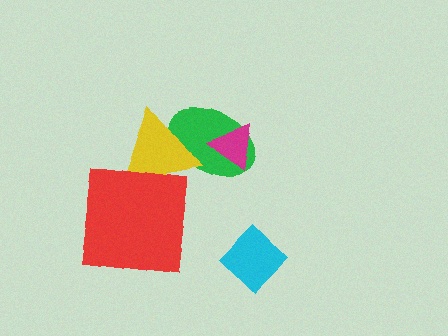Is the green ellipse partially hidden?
Yes, it is partially covered by another shape.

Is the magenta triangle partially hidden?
No, no other shape covers it.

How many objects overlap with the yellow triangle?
2 objects overlap with the yellow triangle.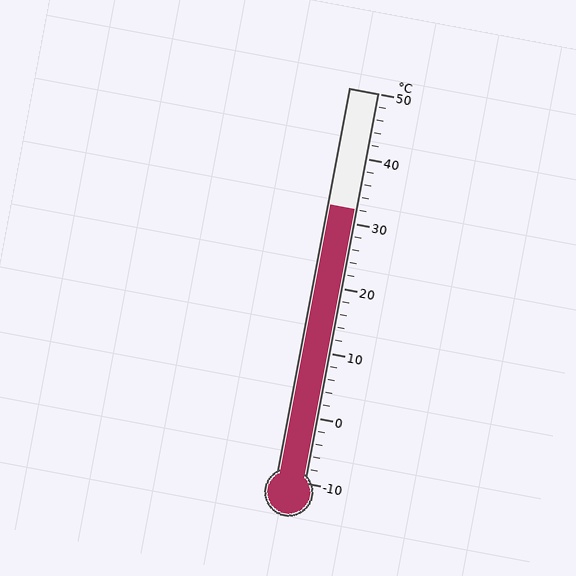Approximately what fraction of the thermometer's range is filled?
The thermometer is filled to approximately 70% of its range.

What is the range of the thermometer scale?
The thermometer scale ranges from -10°C to 50°C.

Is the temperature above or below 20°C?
The temperature is above 20°C.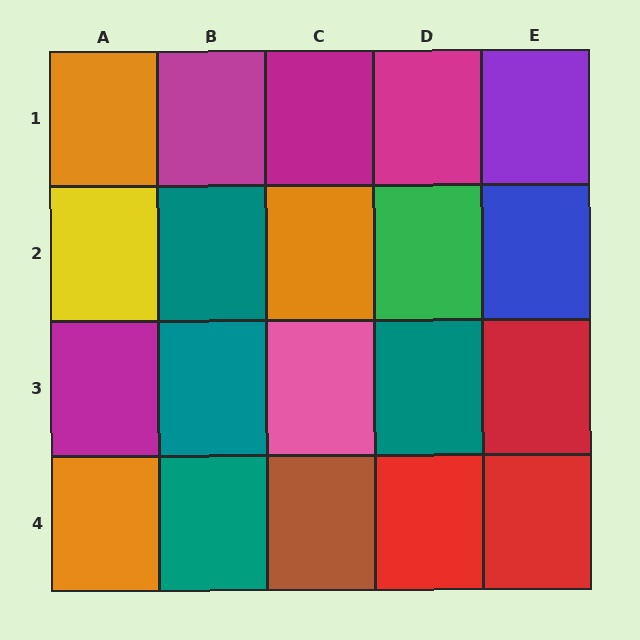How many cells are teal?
4 cells are teal.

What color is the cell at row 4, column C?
Brown.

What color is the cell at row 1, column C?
Magenta.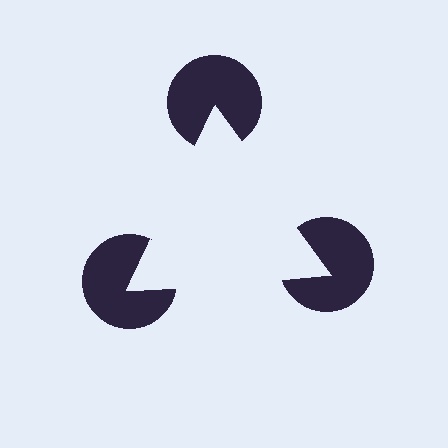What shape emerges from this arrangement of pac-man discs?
An illusory triangle — its edges are inferred from the aligned wedge cuts in the pac-man discs, not physically drawn.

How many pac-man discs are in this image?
There are 3 — one at each vertex of the illusory triangle.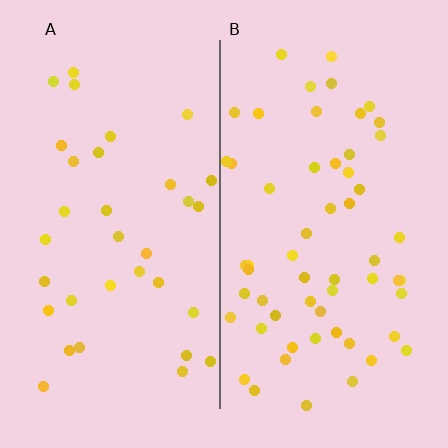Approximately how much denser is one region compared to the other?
Approximately 1.7× — region B over region A.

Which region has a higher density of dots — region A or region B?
B (the right).